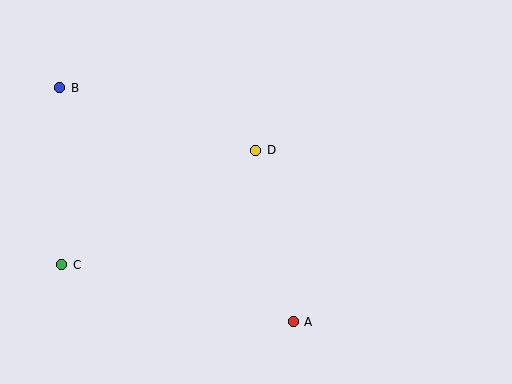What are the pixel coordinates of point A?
Point A is at (293, 322).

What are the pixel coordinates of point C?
Point C is at (62, 265).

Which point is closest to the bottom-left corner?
Point C is closest to the bottom-left corner.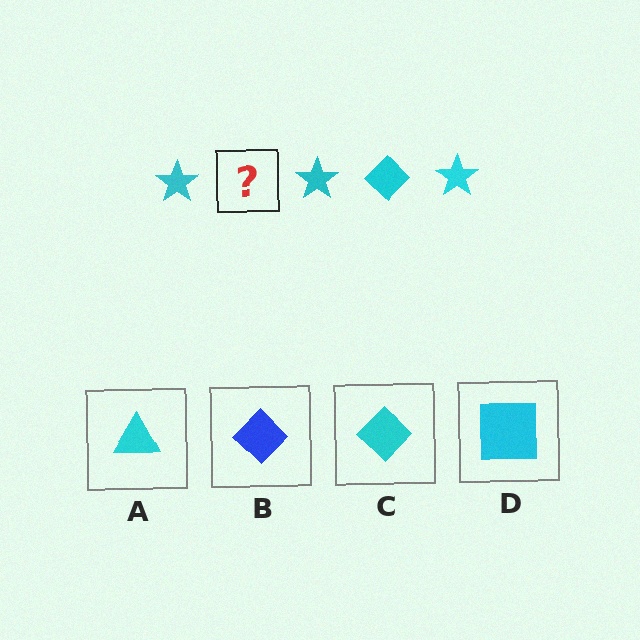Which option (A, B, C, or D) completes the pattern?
C.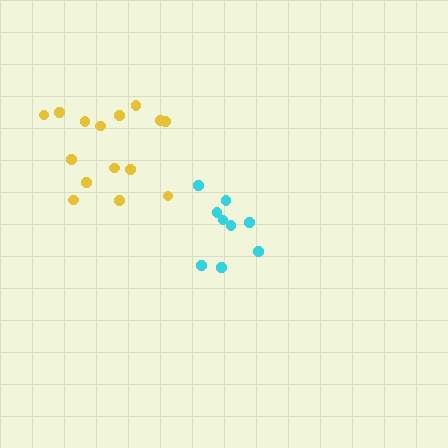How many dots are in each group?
Group 1: 9 dots, Group 2: 15 dots (24 total).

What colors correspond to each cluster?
The clusters are colored: cyan, yellow.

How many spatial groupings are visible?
There are 2 spatial groupings.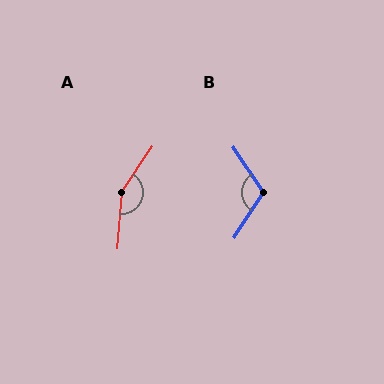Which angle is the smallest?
B, at approximately 114 degrees.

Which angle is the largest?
A, at approximately 150 degrees.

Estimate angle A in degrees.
Approximately 150 degrees.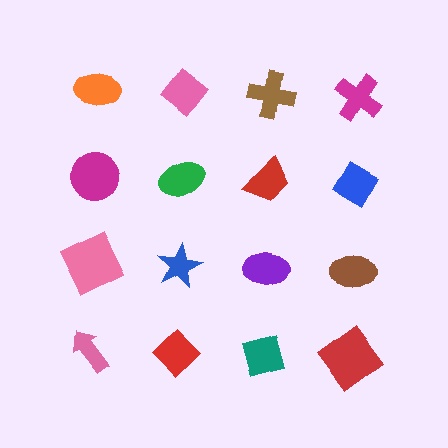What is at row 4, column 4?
A red diamond.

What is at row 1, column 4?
A magenta cross.